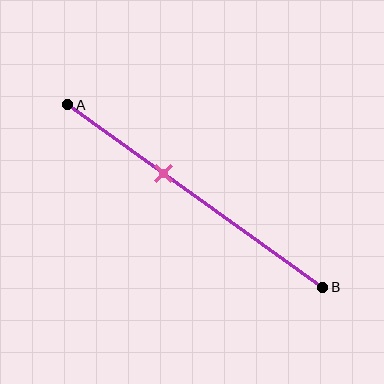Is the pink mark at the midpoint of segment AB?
No, the mark is at about 40% from A, not at the 50% midpoint.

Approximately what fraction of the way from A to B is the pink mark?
The pink mark is approximately 40% of the way from A to B.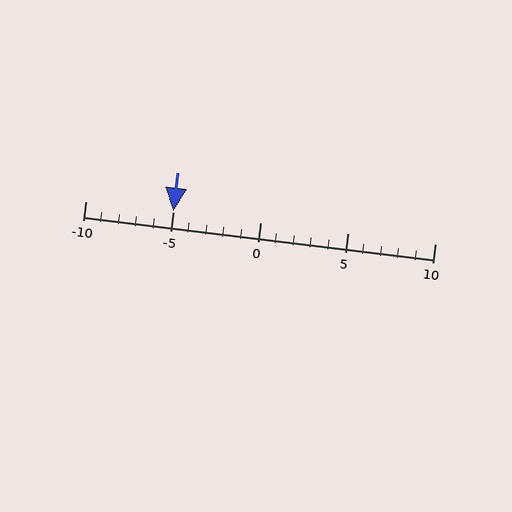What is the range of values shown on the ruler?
The ruler shows values from -10 to 10.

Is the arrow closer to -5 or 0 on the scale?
The arrow is closer to -5.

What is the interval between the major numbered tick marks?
The major tick marks are spaced 5 units apart.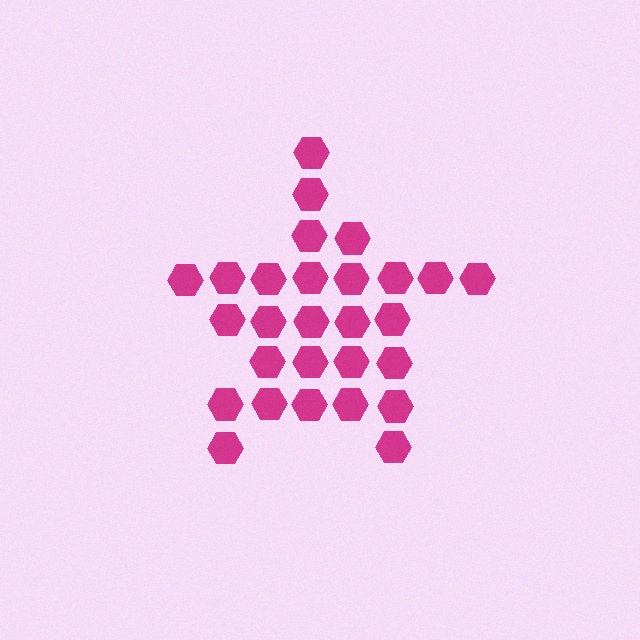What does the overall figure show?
The overall figure shows a star.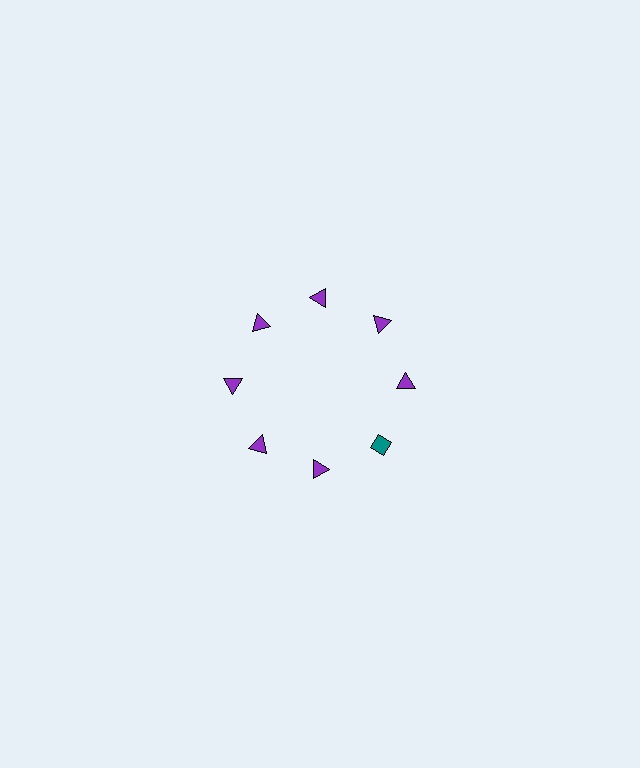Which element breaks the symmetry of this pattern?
The teal diamond at roughly the 4 o'clock position breaks the symmetry. All other shapes are purple triangles.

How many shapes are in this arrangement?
There are 8 shapes arranged in a ring pattern.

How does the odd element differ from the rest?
It differs in both color (teal instead of purple) and shape (diamond instead of triangle).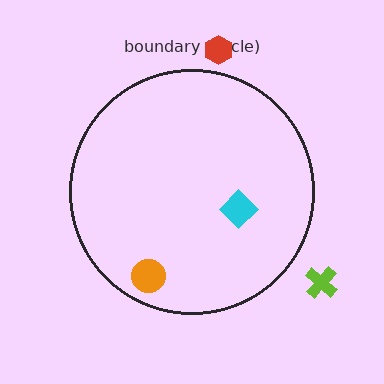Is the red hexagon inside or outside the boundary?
Outside.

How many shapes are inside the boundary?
2 inside, 2 outside.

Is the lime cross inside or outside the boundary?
Outside.